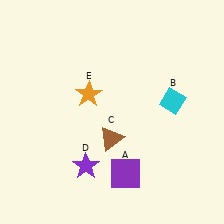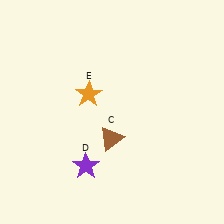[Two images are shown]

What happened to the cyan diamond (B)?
The cyan diamond (B) was removed in Image 2. It was in the top-right area of Image 1.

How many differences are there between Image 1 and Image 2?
There are 2 differences between the two images.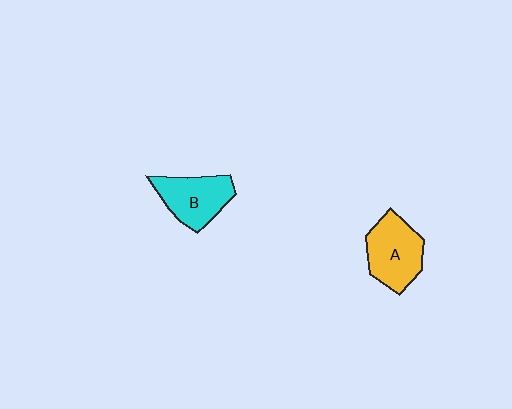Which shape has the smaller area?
Shape B (cyan).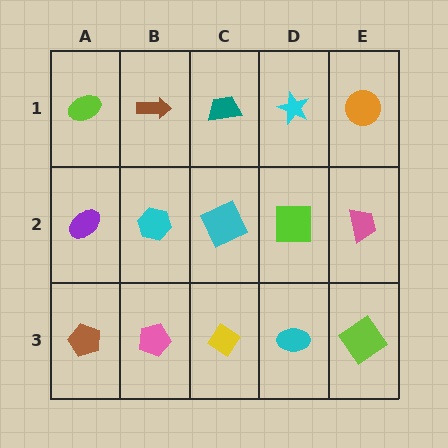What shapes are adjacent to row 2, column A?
A lime ellipse (row 1, column A), a brown pentagon (row 3, column A), a cyan hexagon (row 2, column B).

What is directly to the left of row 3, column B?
A brown pentagon.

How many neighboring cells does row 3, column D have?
3.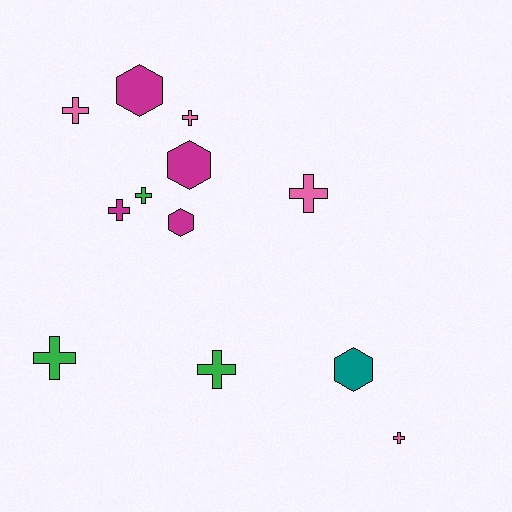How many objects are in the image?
There are 12 objects.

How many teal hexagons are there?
There is 1 teal hexagon.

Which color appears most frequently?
Magenta, with 4 objects.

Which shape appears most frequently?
Cross, with 8 objects.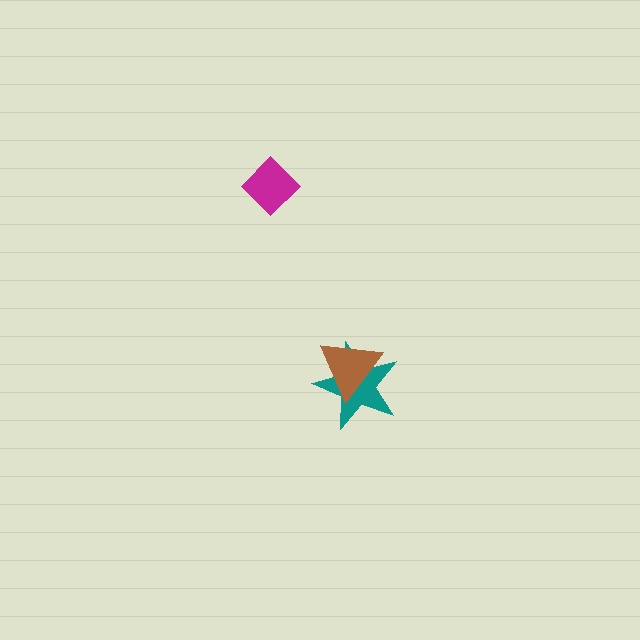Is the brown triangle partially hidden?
No, no other shape covers it.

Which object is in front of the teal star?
The brown triangle is in front of the teal star.